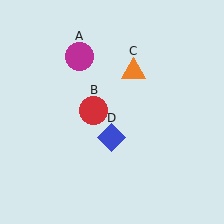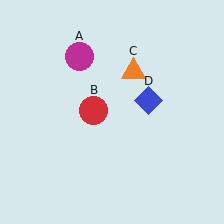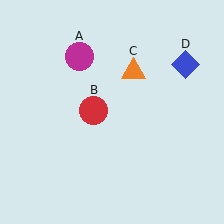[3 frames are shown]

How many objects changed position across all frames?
1 object changed position: blue diamond (object D).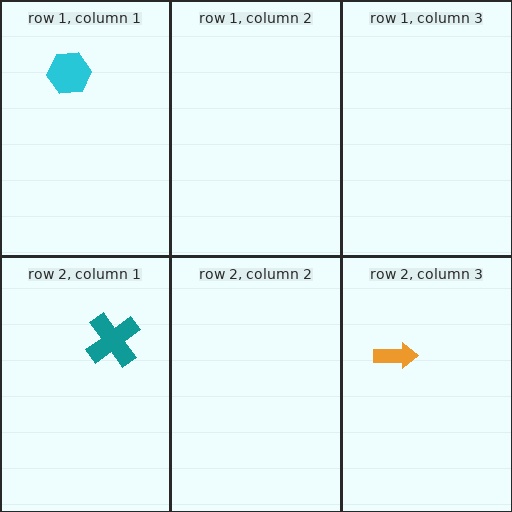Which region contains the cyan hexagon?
The row 1, column 1 region.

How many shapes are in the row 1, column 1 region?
1.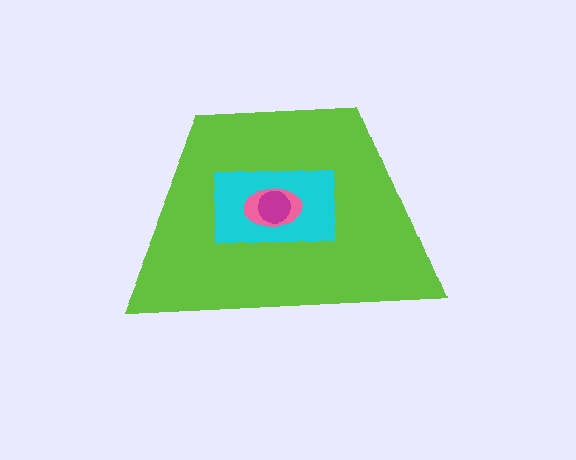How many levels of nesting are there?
4.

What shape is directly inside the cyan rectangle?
The pink ellipse.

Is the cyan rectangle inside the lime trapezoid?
Yes.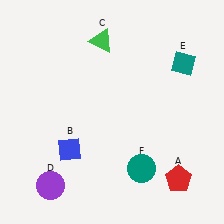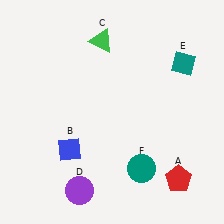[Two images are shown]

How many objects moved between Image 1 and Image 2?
1 object moved between the two images.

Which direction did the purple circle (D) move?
The purple circle (D) moved right.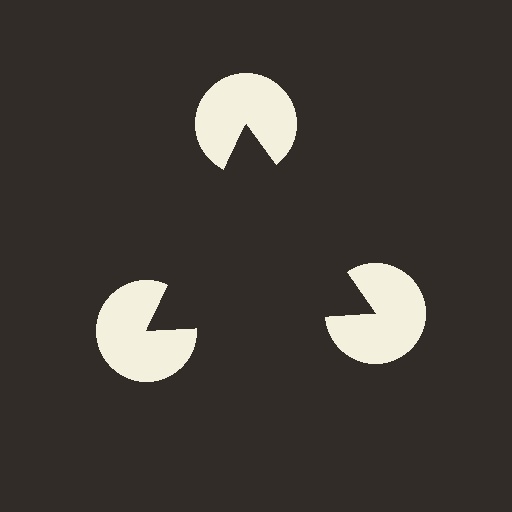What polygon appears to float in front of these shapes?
An illusory triangle — its edges are inferred from the aligned wedge cuts in the pac-man discs, not physically drawn.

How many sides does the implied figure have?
3 sides.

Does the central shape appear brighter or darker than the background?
It typically appears slightly darker than the background, even though no actual brightness change is drawn.